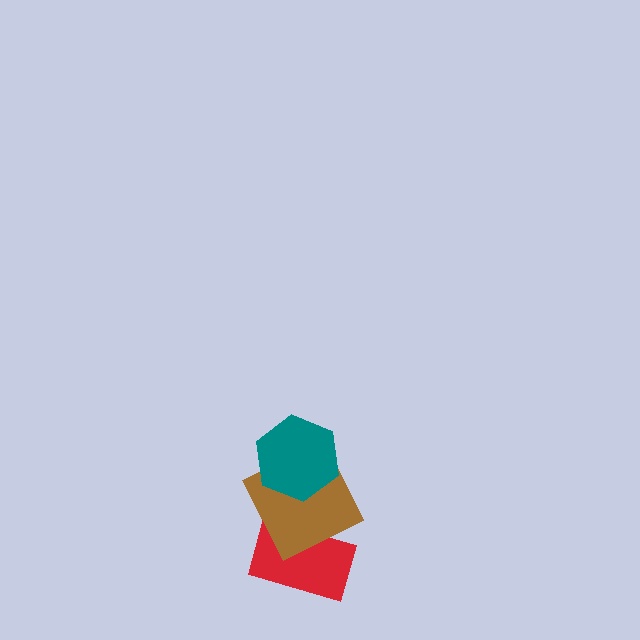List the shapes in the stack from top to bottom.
From top to bottom: the teal hexagon, the brown square, the red rectangle.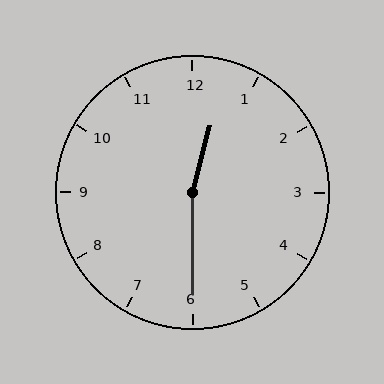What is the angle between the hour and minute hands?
Approximately 165 degrees.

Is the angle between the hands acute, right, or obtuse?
It is obtuse.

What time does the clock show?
12:30.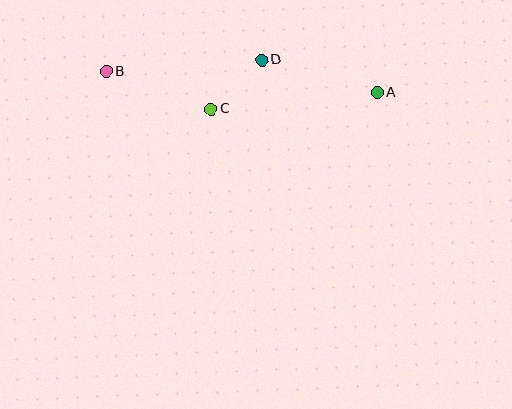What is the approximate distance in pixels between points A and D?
The distance between A and D is approximately 120 pixels.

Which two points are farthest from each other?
Points A and B are farthest from each other.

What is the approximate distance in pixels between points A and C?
The distance between A and C is approximately 167 pixels.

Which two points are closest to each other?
Points C and D are closest to each other.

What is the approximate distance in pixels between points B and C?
The distance between B and C is approximately 111 pixels.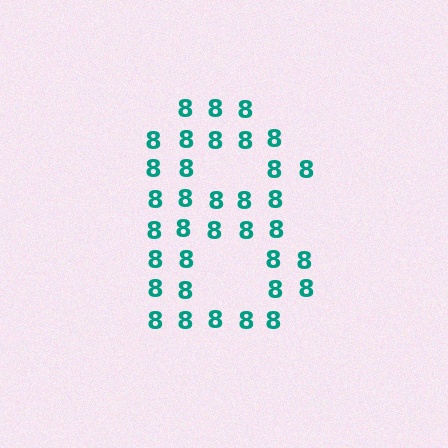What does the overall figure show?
The overall figure shows the digit 8.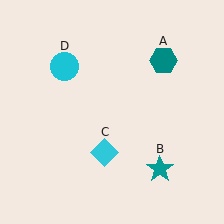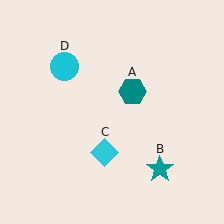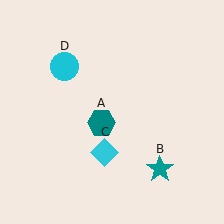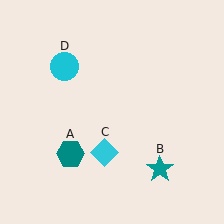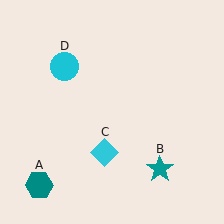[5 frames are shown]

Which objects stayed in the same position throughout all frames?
Teal star (object B) and cyan diamond (object C) and cyan circle (object D) remained stationary.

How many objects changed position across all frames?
1 object changed position: teal hexagon (object A).